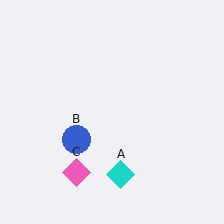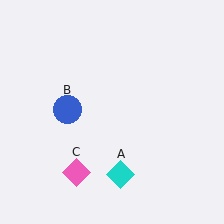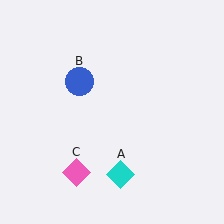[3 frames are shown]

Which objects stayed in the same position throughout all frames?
Cyan diamond (object A) and pink diamond (object C) remained stationary.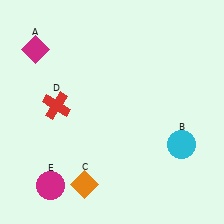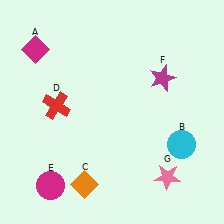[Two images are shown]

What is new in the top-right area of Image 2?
A magenta star (F) was added in the top-right area of Image 2.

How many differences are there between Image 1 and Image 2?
There are 2 differences between the two images.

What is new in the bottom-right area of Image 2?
A pink star (G) was added in the bottom-right area of Image 2.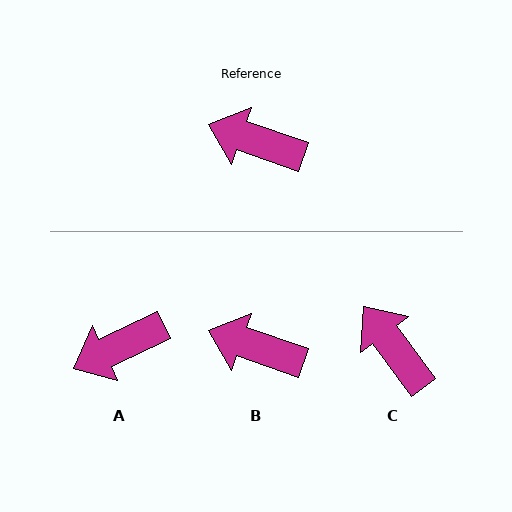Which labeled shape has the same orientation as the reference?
B.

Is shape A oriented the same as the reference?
No, it is off by about 44 degrees.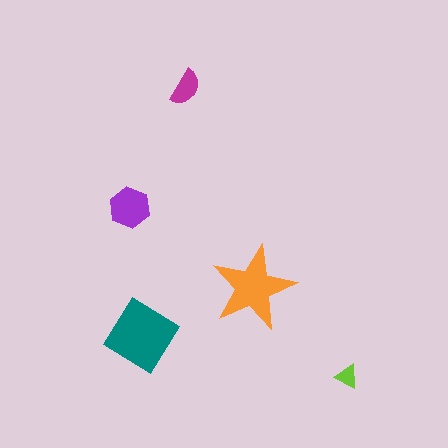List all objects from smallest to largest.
The lime triangle, the magenta semicircle, the purple hexagon, the orange star, the teal diamond.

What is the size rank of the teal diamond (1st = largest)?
1st.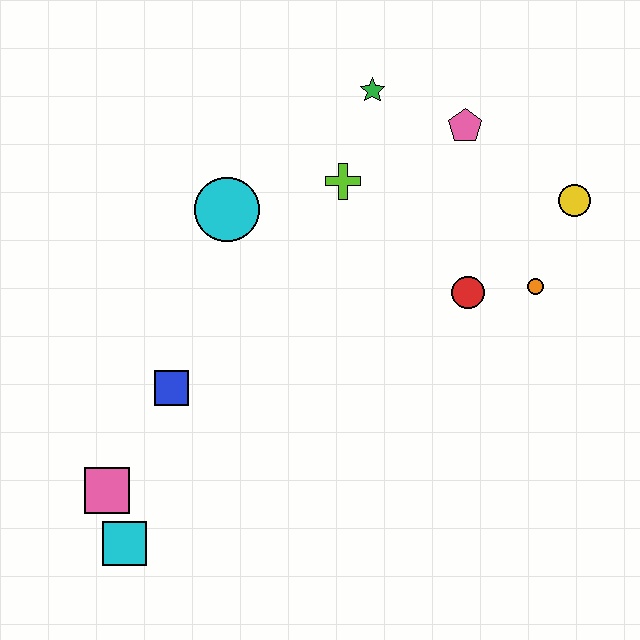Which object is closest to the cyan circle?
The lime cross is closest to the cyan circle.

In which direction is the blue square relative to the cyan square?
The blue square is above the cyan square.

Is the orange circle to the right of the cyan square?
Yes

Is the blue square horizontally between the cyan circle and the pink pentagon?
No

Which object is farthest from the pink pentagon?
The cyan square is farthest from the pink pentagon.